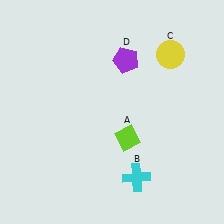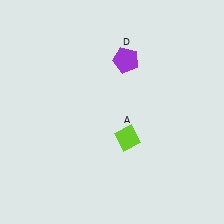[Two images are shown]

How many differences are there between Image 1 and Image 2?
There are 2 differences between the two images.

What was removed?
The yellow circle (C), the cyan cross (B) were removed in Image 2.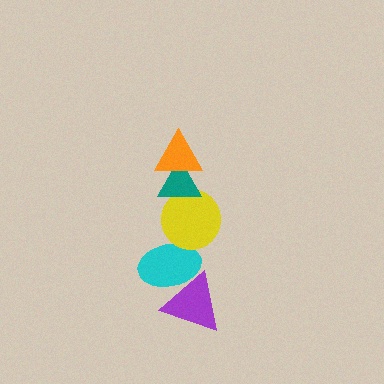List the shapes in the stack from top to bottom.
From top to bottom: the orange triangle, the teal triangle, the yellow circle, the cyan ellipse, the purple triangle.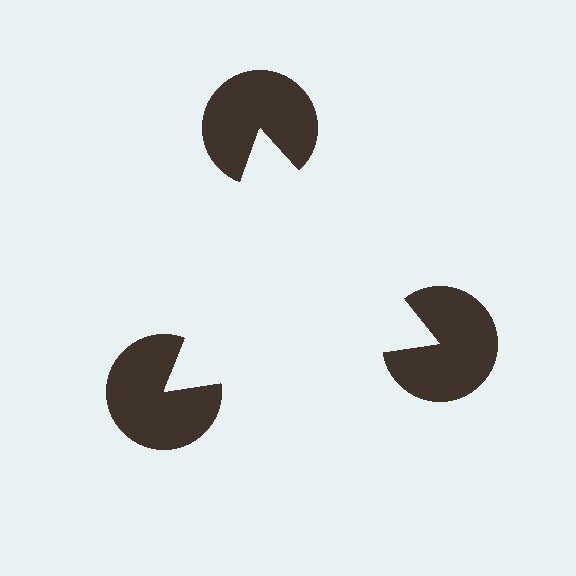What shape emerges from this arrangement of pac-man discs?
An illusory triangle — its edges are inferred from the aligned wedge cuts in the pac-man discs, not physically drawn.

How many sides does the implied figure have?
3 sides.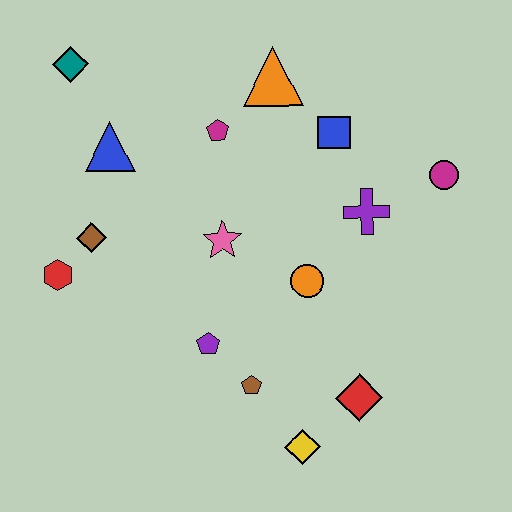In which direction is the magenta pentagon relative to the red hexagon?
The magenta pentagon is to the right of the red hexagon.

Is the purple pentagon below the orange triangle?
Yes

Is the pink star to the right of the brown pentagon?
No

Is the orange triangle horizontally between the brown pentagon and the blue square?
Yes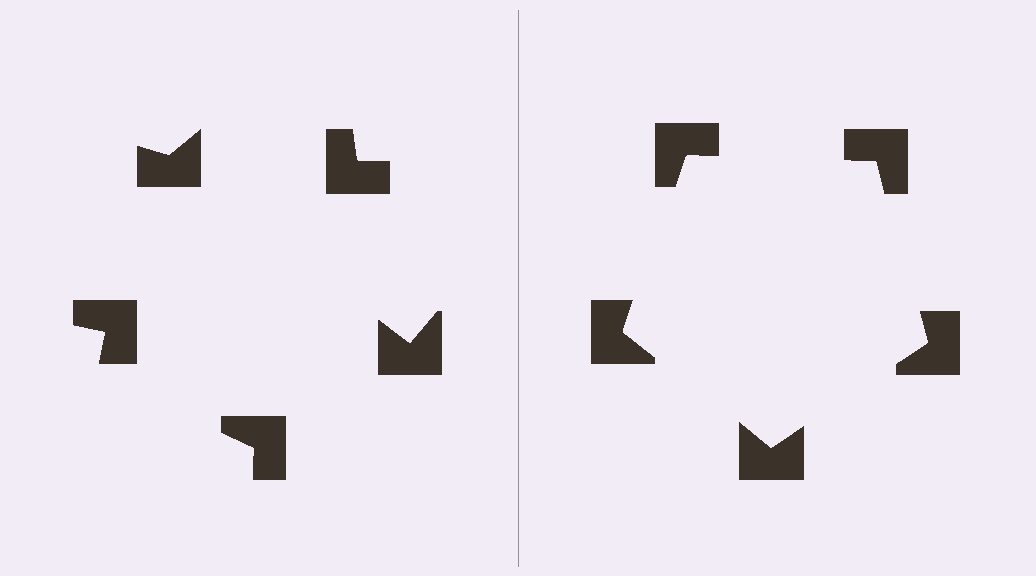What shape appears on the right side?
An illusory pentagon.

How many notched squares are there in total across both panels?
10 — 5 on each side.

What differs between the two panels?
The notched squares are positioned identically on both sides; only the wedge orientations differ. On the right they align to a pentagon; on the left they are misaligned.